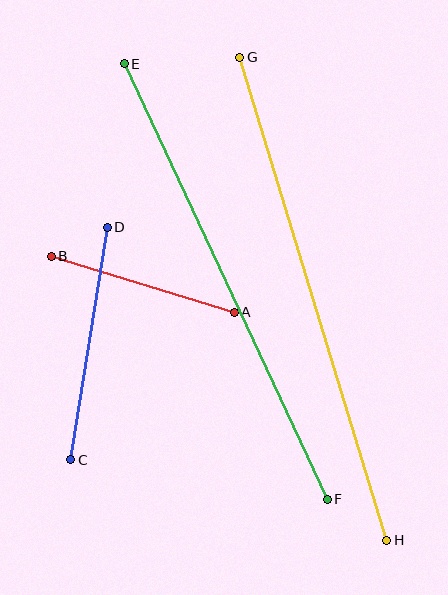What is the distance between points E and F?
The distance is approximately 481 pixels.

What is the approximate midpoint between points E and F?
The midpoint is at approximately (226, 282) pixels.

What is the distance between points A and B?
The distance is approximately 191 pixels.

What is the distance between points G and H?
The distance is approximately 505 pixels.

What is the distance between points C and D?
The distance is approximately 235 pixels.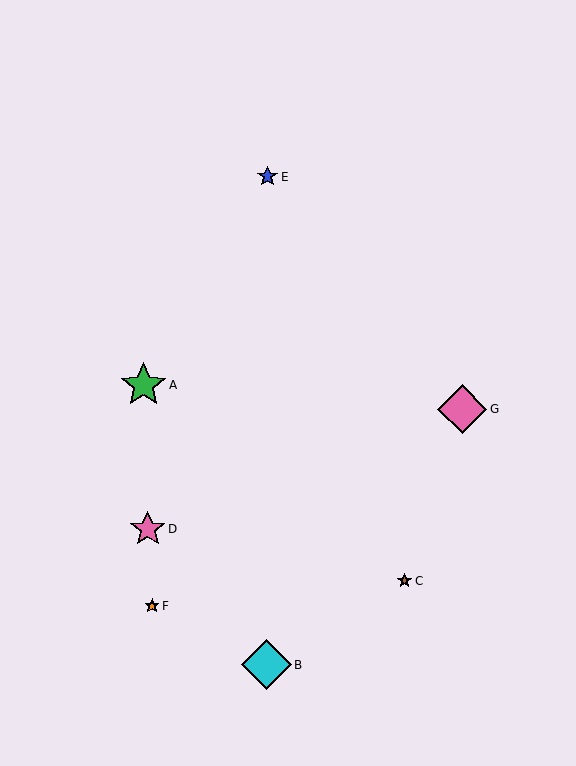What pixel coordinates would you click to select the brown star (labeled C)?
Click at (405, 581) to select the brown star C.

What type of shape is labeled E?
Shape E is a blue star.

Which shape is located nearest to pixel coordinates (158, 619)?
The orange star (labeled F) at (152, 606) is nearest to that location.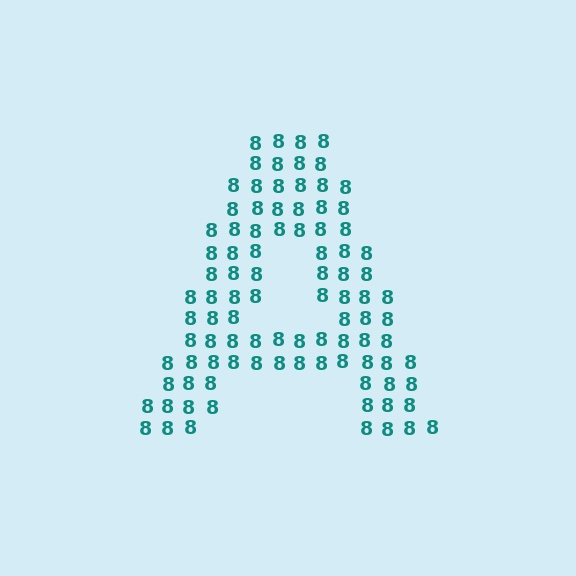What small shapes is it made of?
It is made of small digit 8's.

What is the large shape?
The large shape is the letter A.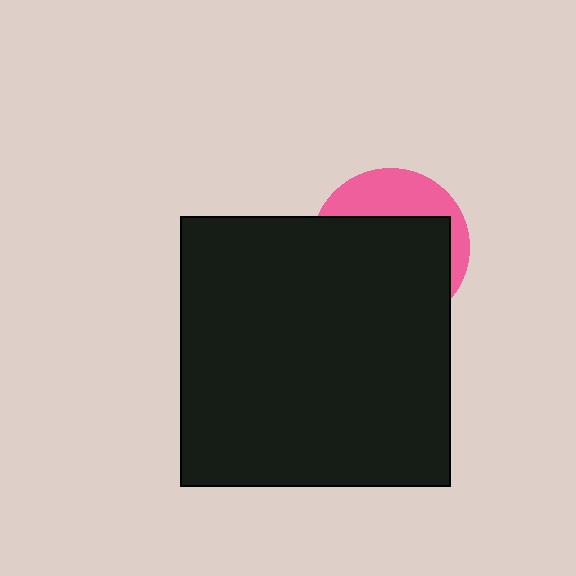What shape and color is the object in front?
The object in front is a black square.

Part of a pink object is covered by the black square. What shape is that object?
It is a circle.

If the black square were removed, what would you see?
You would see the complete pink circle.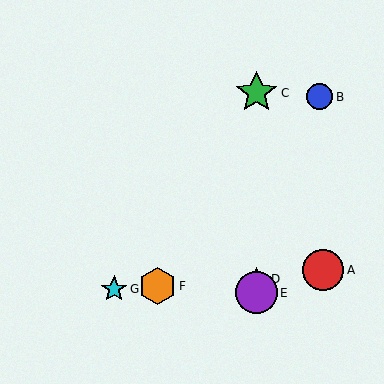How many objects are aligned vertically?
3 objects (C, D, E) are aligned vertically.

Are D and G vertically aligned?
No, D is at x≈256 and G is at x≈114.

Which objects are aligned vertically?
Objects C, D, E are aligned vertically.